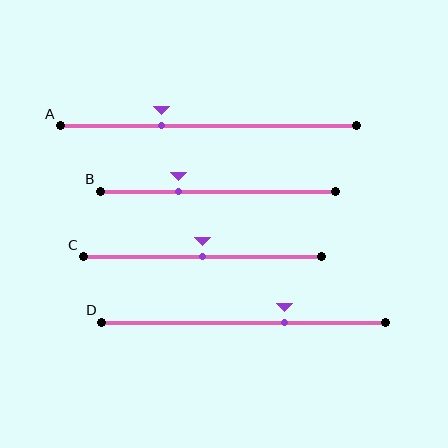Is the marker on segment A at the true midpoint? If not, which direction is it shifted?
No, the marker on segment A is shifted to the left by about 16% of the segment length.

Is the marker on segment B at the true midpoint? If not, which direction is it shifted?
No, the marker on segment B is shifted to the left by about 17% of the segment length.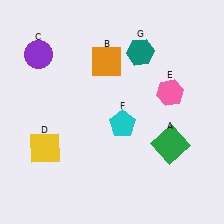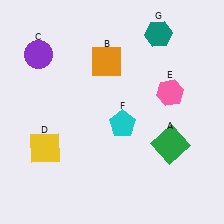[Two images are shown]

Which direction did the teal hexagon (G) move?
The teal hexagon (G) moved up.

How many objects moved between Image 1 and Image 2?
1 object moved between the two images.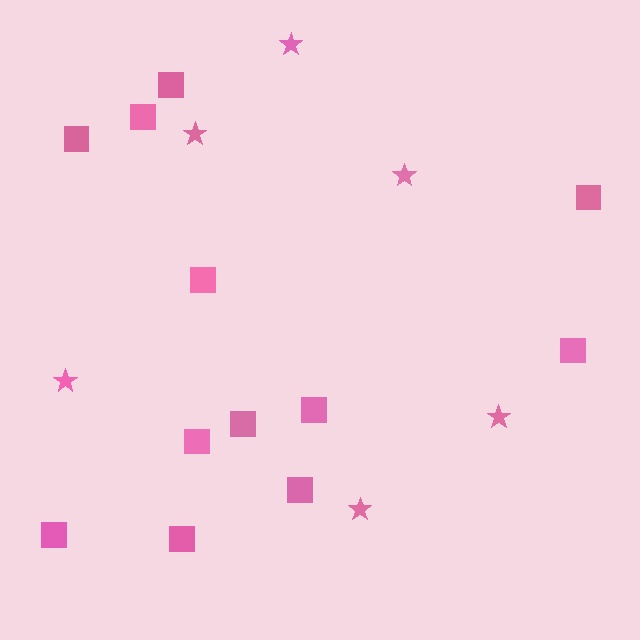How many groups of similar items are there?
There are 2 groups: one group of squares (12) and one group of stars (6).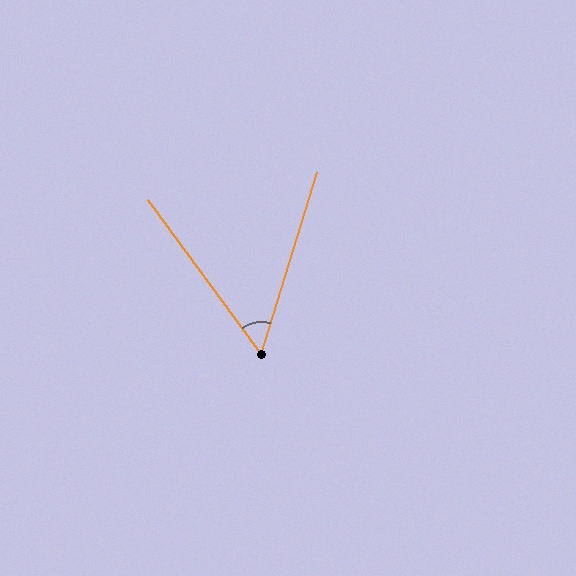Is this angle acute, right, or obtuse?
It is acute.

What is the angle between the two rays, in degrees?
Approximately 53 degrees.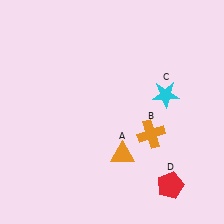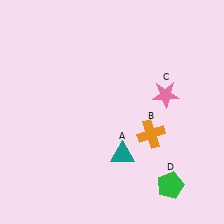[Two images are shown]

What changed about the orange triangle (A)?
In Image 1, A is orange. In Image 2, it changed to teal.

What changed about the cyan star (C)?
In Image 1, C is cyan. In Image 2, it changed to pink.